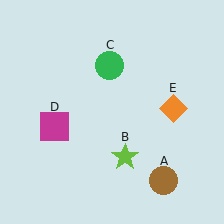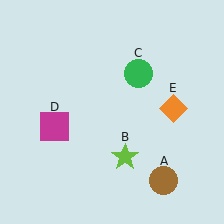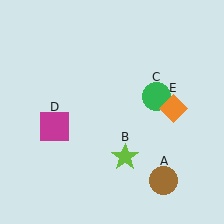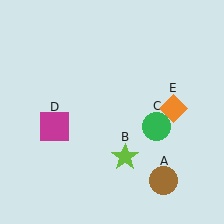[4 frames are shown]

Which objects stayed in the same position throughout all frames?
Brown circle (object A) and lime star (object B) and magenta square (object D) and orange diamond (object E) remained stationary.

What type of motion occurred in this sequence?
The green circle (object C) rotated clockwise around the center of the scene.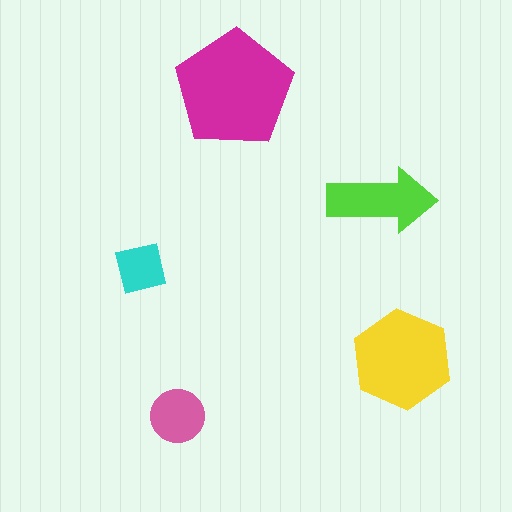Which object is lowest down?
The pink circle is bottommost.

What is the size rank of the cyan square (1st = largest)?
5th.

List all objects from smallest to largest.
The cyan square, the pink circle, the lime arrow, the yellow hexagon, the magenta pentagon.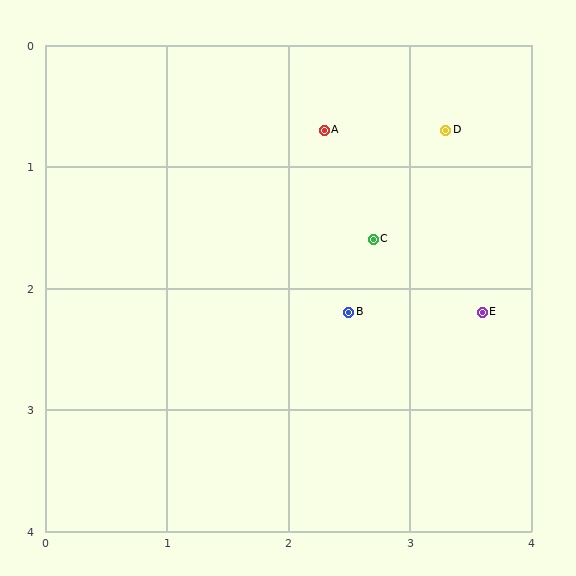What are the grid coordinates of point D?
Point D is at approximately (3.3, 0.7).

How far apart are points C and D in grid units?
Points C and D are about 1.1 grid units apart.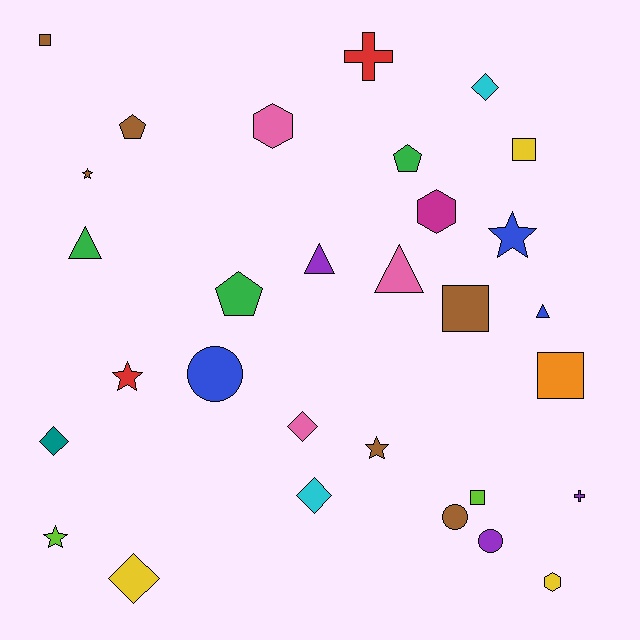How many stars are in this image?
There are 5 stars.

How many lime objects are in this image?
There are 2 lime objects.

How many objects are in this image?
There are 30 objects.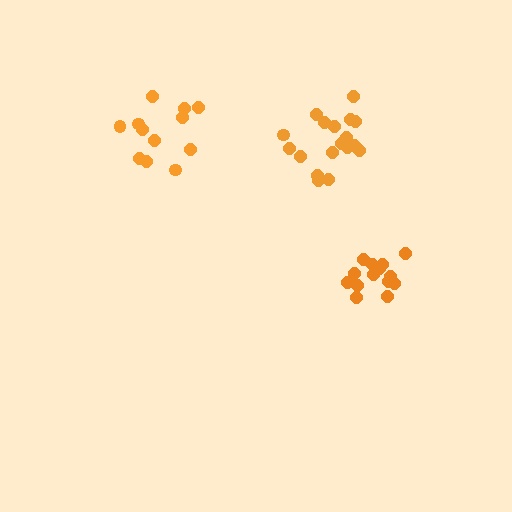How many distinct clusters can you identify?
There are 3 distinct clusters.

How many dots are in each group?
Group 1: 14 dots, Group 2: 12 dots, Group 3: 18 dots (44 total).